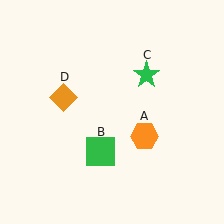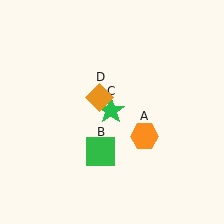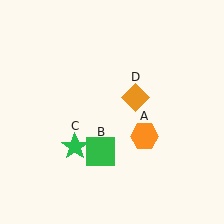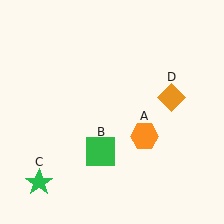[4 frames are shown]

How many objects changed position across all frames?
2 objects changed position: green star (object C), orange diamond (object D).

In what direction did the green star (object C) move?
The green star (object C) moved down and to the left.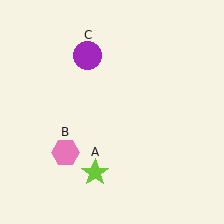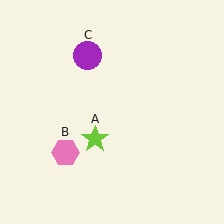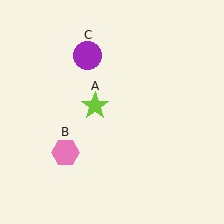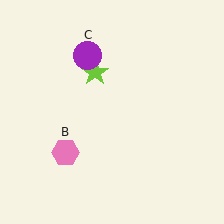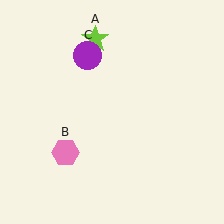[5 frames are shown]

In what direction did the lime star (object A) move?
The lime star (object A) moved up.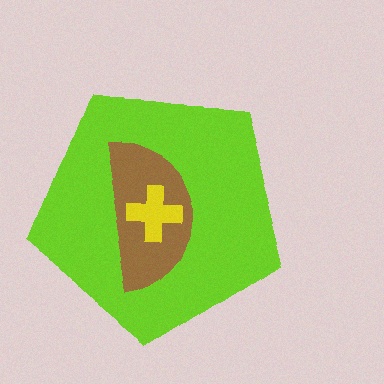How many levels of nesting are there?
3.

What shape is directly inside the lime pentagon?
The brown semicircle.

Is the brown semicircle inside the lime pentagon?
Yes.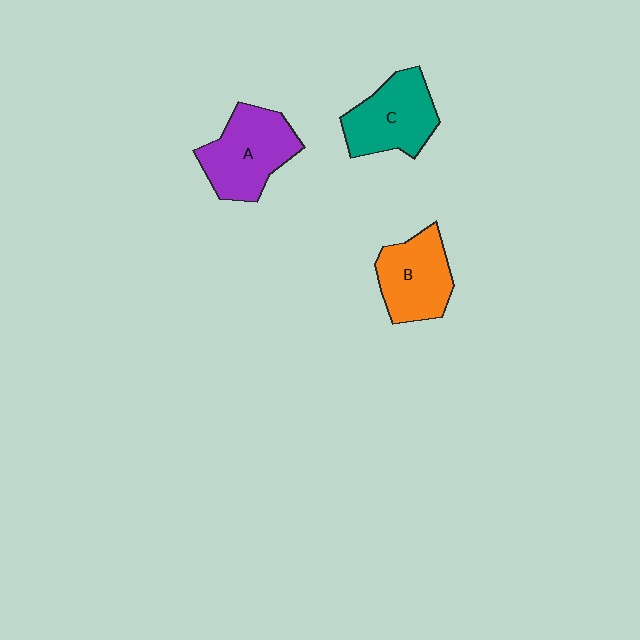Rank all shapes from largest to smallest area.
From largest to smallest: A (purple), C (teal), B (orange).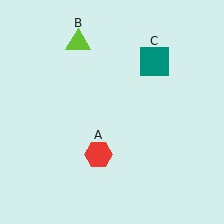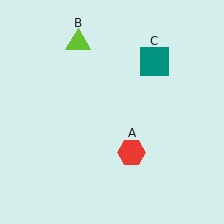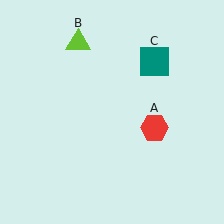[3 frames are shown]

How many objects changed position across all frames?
1 object changed position: red hexagon (object A).